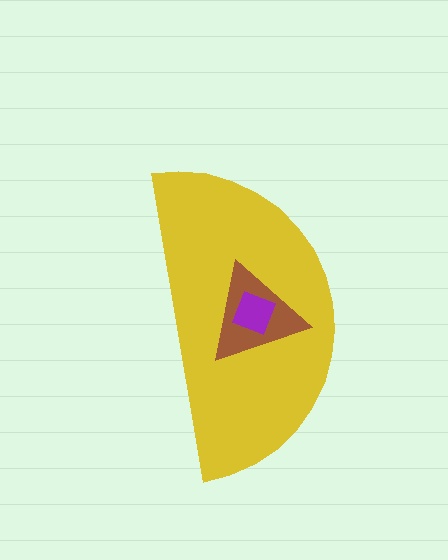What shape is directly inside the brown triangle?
The purple square.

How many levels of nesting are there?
3.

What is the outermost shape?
The yellow semicircle.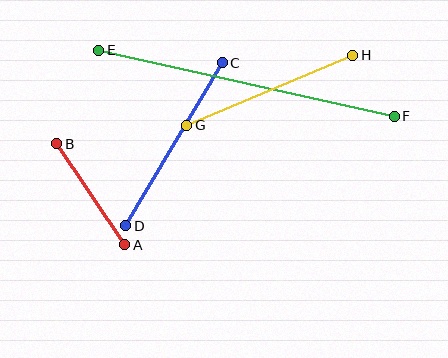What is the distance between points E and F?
The distance is approximately 303 pixels.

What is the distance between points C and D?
The distance is approximately 190 pixels.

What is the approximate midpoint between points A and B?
The midpoint is at approximately (91, 194) pixels.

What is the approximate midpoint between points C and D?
The midpoint is at approximately (174, 144) pixels.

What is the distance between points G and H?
The distance is approximately 180 pixels.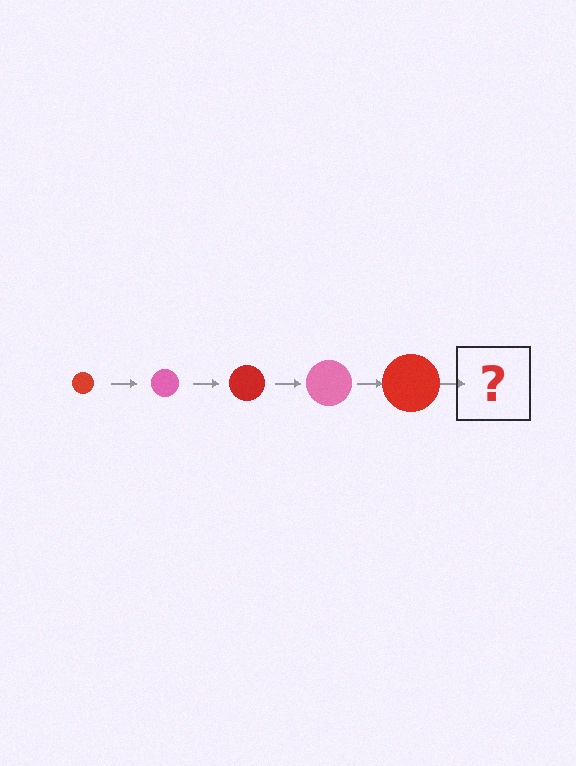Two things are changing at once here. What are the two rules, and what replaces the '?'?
The two rules are that the circle grows larger each step and the color cycles through red and pink. The '?' should be a pink circle, larger than the previous one.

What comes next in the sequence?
The next element should be a pink circle, larger than the previous one.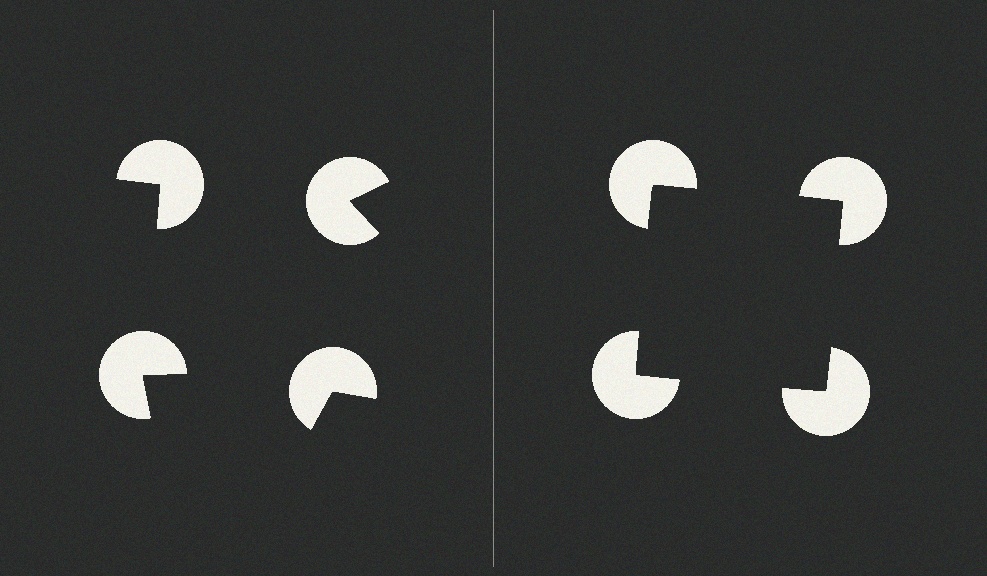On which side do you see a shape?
An illusory square appears on the right side. On the left side the wedge cuts are rotated, so no coherent shape forms.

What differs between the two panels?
The pac-man discs are positioned identically on both sides; only the wedge orientations differ. On the right they align to a square; on the left they are misaligned.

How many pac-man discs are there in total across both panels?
8 — 4 on each side.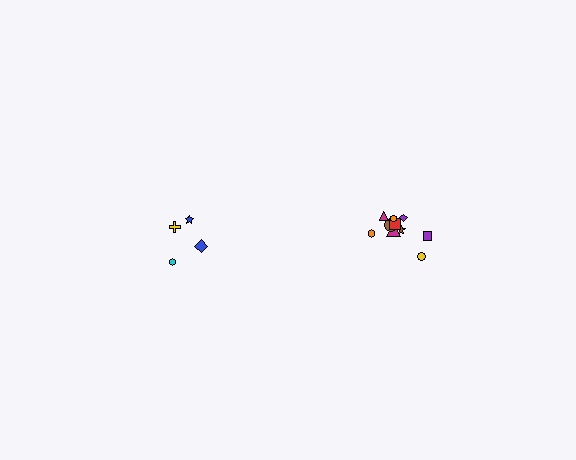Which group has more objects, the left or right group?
The right group.